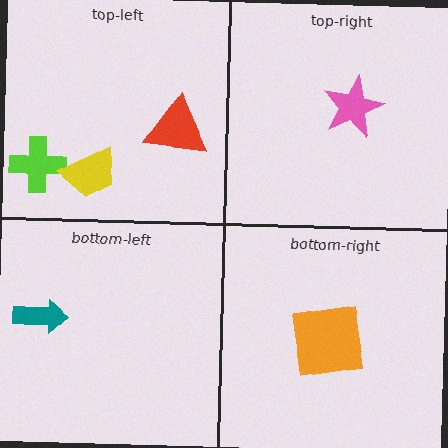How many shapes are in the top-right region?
1.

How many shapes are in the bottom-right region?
1.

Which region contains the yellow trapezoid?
The top-left region.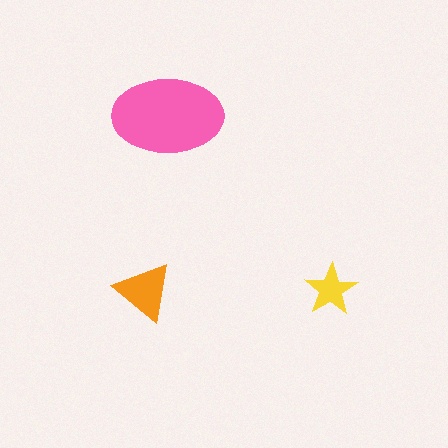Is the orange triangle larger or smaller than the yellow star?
Larger.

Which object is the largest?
The pink ellipse.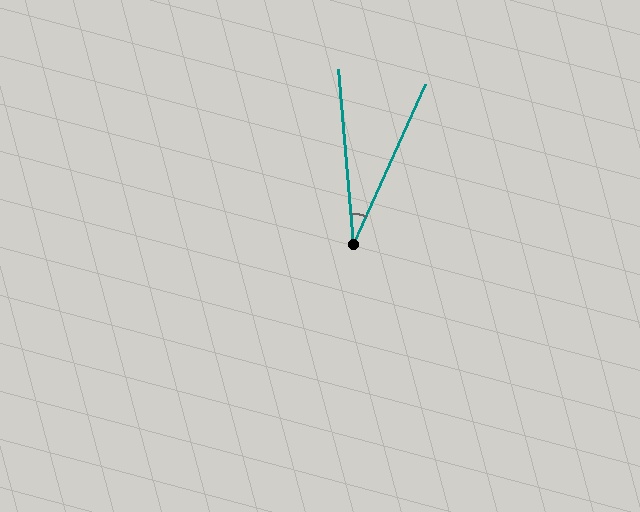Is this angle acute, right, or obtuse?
It is acute.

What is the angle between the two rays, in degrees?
Approximately 29 degrees.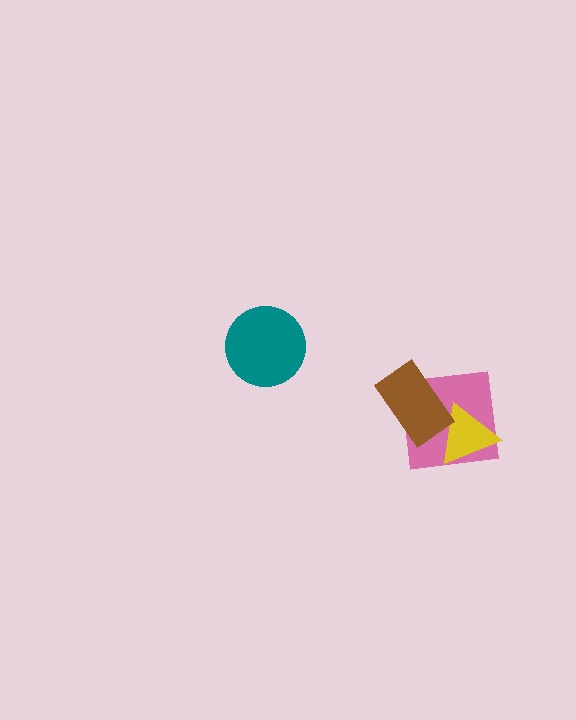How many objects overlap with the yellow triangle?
2 objects overlap with the yellow triangle.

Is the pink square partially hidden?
Yes, it is partially covered by another shape.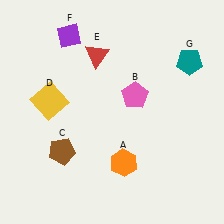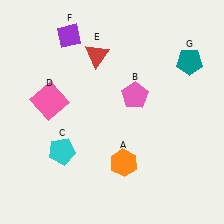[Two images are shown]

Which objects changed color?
C changed from brown to cyan. D changed from yellow to pink.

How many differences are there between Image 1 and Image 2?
There are 2 differences between the two images.